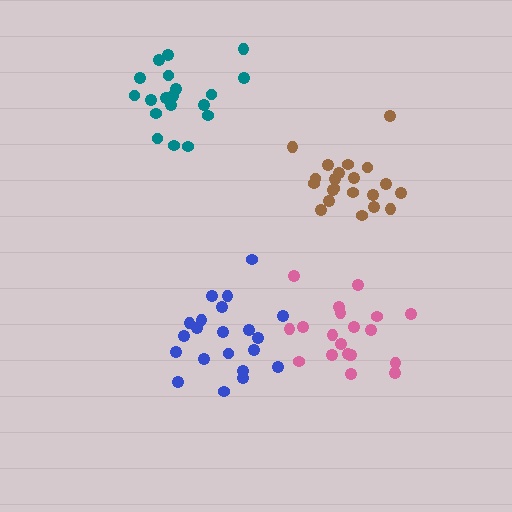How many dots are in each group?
Group 1: 21 dots, Group 2: 21 dots, Group 3: 19 dots, Group 4: 20 dots (81 total).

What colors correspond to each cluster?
The clusters are colored: blue, brown, teal, pink.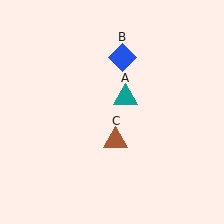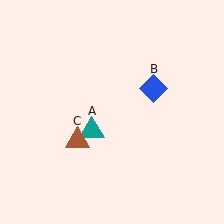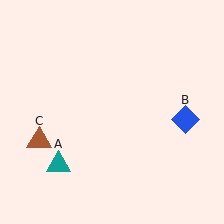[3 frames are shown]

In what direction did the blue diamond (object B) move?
The blue diamond (object B) moved down and to the right.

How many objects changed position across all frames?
3 objects changed position: teal triangle (object A), blue diamond (object B), brown triangle (object C).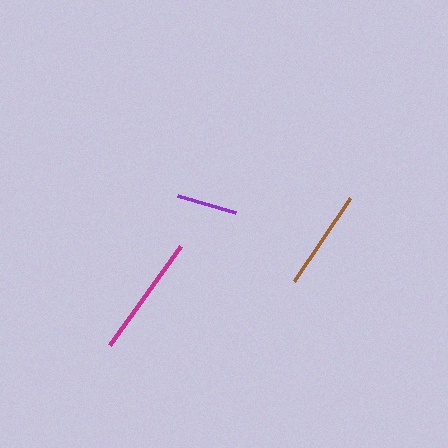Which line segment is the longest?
The magenta line is the longest at approximately 122 pixels.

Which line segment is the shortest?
The purple line is the shortest at approximately 60 pixels.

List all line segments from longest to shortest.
From longest to shortest: magenta, brown, purple.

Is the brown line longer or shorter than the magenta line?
The magenta line is longer than the brown line.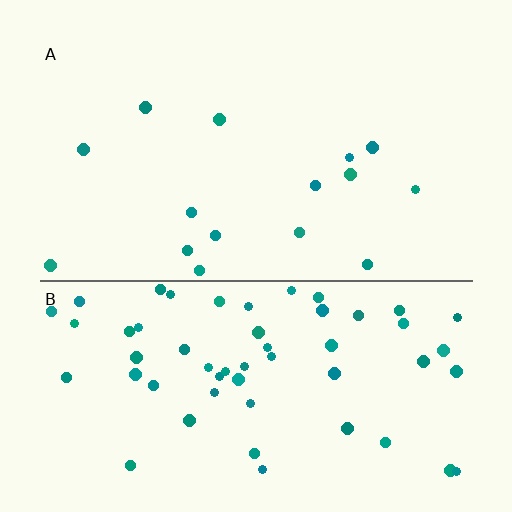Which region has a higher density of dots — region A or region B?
B (the bottom).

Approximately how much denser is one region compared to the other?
Approximately 3.7× — region B over region A.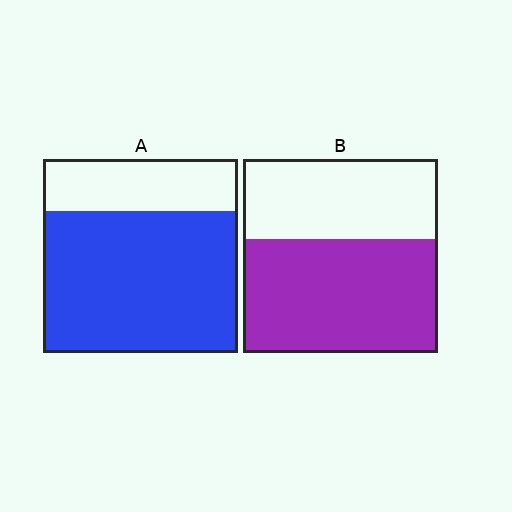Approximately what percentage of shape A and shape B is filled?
A is approximately 75% and B is approximately 60%.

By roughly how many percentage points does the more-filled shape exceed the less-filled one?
By roughly 15 percentage points (A over B).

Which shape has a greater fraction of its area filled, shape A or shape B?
Shape A.